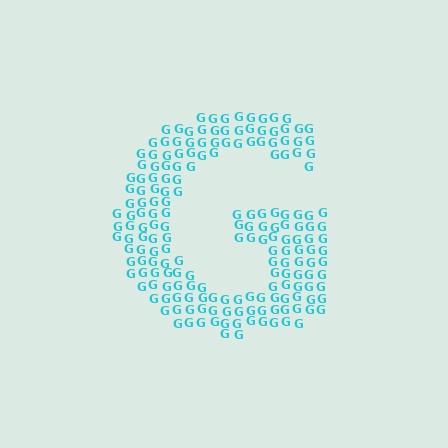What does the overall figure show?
The overall figure shows the letter G.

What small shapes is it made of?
It is made of small letter G's.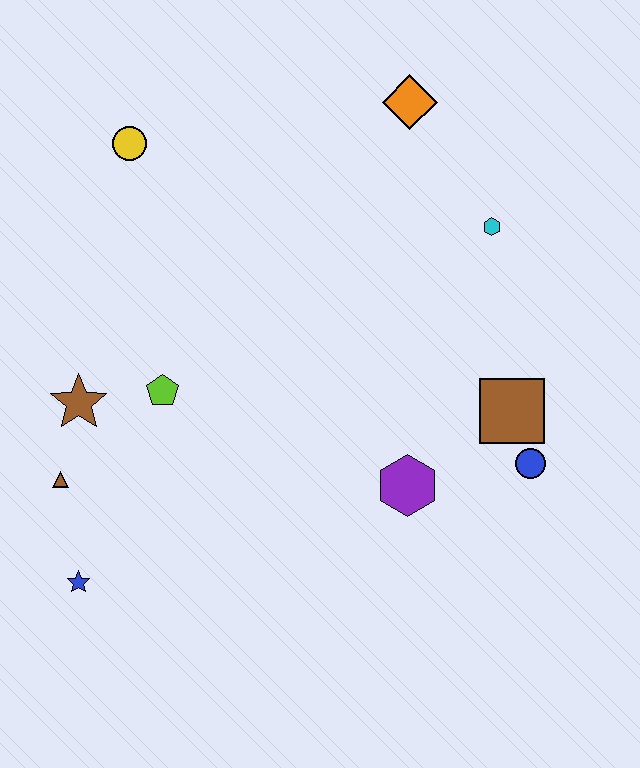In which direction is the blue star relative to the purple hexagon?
The blue star is to the left of the purple hexagon.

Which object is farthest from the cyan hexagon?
The blue star is farthest from the cyan hexagon.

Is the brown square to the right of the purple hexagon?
Yes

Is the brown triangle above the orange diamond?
No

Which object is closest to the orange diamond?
The cyan hexagon is closest to the orange diamond.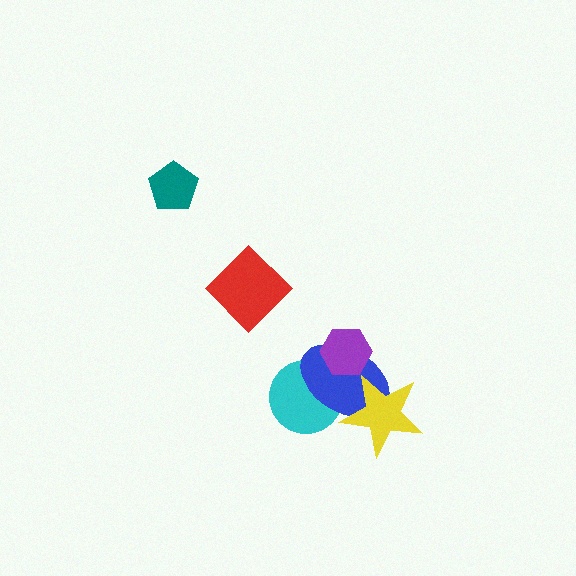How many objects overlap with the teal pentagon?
0 objects overlap with the teal pentagon.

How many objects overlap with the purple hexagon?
1 object overlaps with the purple hexagon.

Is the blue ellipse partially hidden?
Yes, it is partially covered by another shape.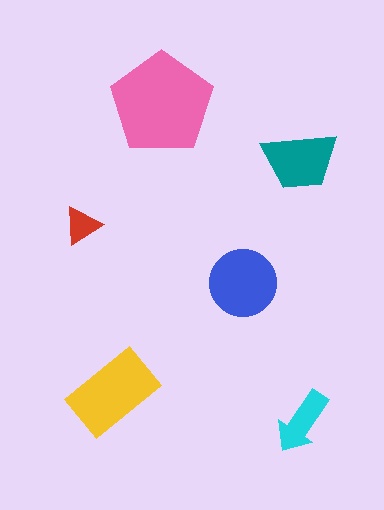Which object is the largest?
The pink pentagon.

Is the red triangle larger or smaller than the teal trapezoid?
Smaller.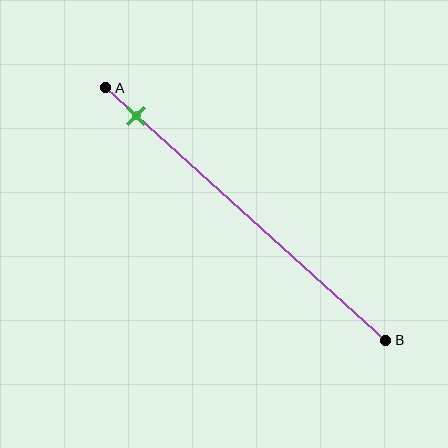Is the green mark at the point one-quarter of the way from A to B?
No, the mark is at about 10% from A, not at the 25% one-quarter point.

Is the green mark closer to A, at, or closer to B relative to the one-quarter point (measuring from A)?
The green mark is closer to point A than the one-quarter point of segment AB.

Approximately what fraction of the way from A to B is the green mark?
The green mark is approximately 10% of the way from A to B.